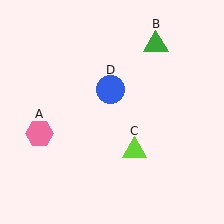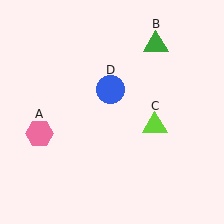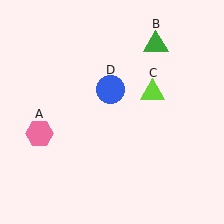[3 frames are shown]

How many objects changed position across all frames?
1 object changed position: lime triangle (object C).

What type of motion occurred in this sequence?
The lime triangle (object C) rotated counterclockwise around the center of the scene.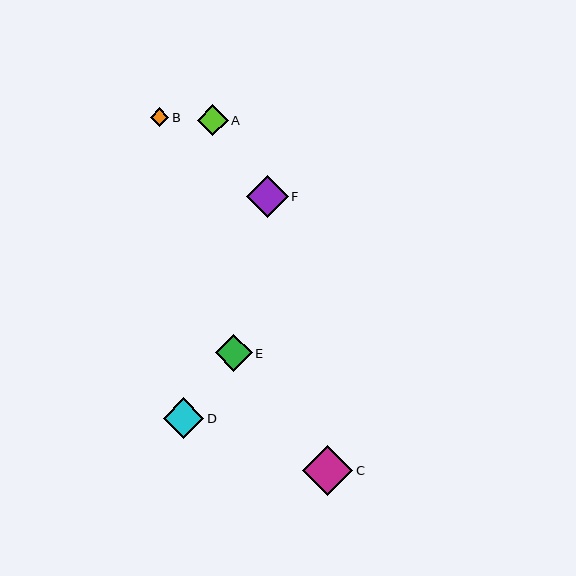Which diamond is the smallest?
Diamond B is the smallest with a size of approximately 19 pixels.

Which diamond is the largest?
Diamond C is the largest with a size of approximately 50 pixels.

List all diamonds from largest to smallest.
From largest to smallest: C, F, D, E, A, B.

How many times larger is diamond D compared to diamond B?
Diamond D is approximately 2.1 times the size of diamond B.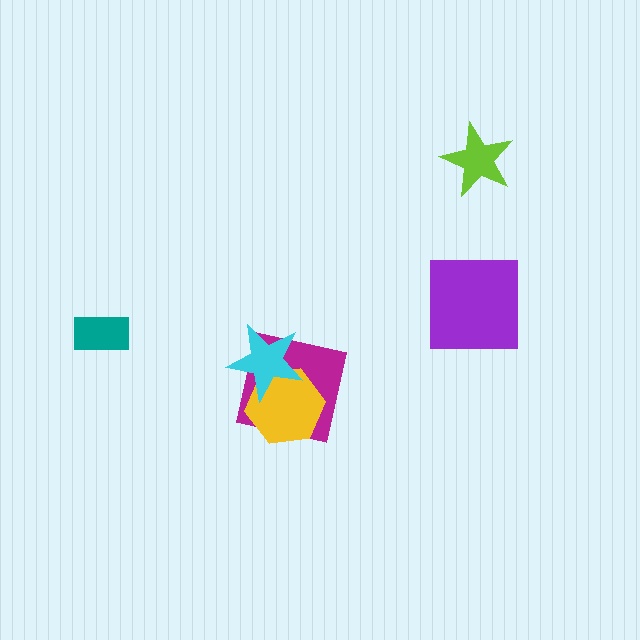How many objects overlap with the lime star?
0 objects overlap with the lime star.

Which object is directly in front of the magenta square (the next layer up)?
The yellow hexagon is directly in front of the magenta square.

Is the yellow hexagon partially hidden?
Yes, it is partially covered by another shape.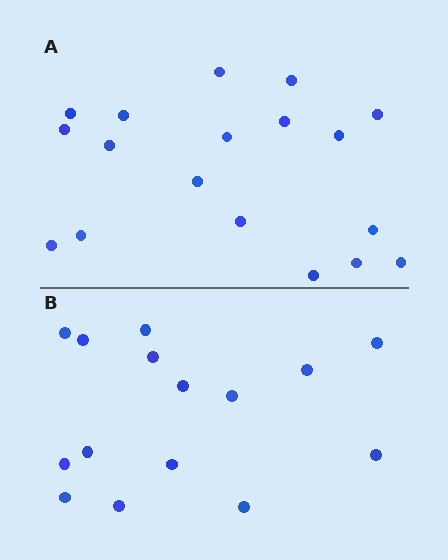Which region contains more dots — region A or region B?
Region A (the top region) has more dots.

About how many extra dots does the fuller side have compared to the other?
Region A has just a few more — roughly 2 or 3 more dots than region B.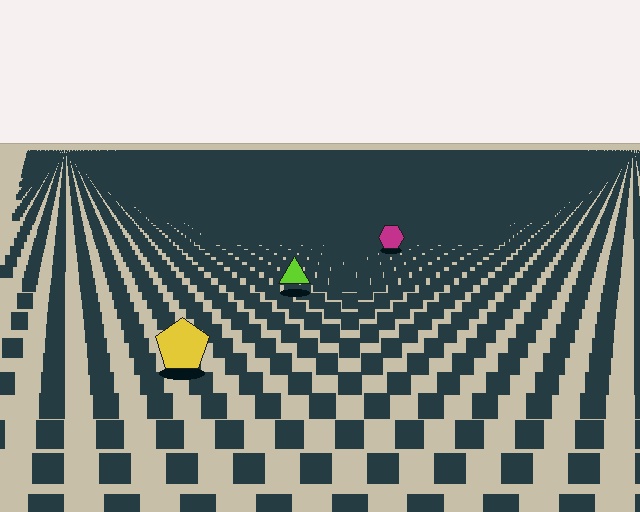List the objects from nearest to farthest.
From nearest to farthest: the yellow pentagon, the lime triangle, the magenta hexagon.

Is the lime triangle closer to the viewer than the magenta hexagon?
Yes. The lime triangle is closer — you can tell from the texture gradient: the ground texture is coarser near it.